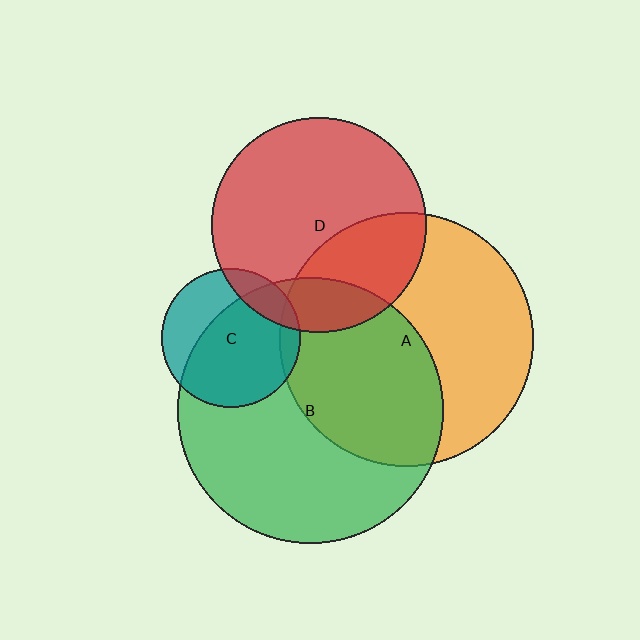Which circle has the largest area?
Circle B (green).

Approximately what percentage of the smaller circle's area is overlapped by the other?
Approximately 45%.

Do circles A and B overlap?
Yes.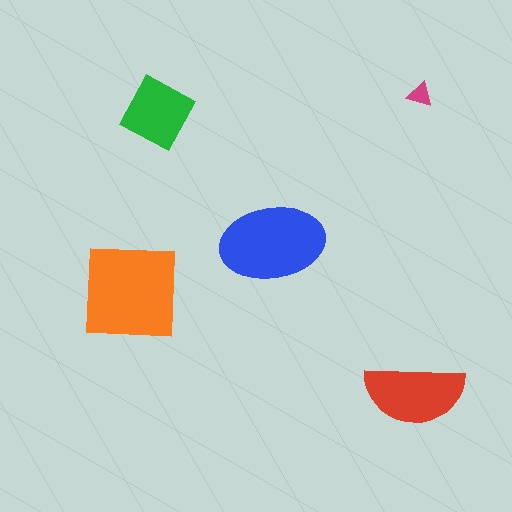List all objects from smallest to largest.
The magenta triangle, the green square, the red semicircle, the blue ellipse, the orange square.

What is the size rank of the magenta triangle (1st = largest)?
5th.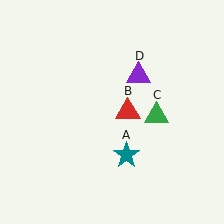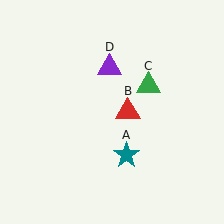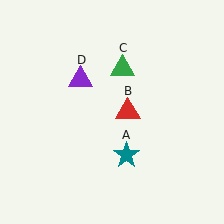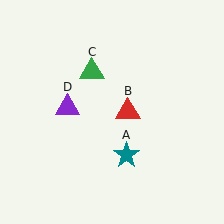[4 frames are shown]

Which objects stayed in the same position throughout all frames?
Teal star (object A) and red triangle (object B) remained stationary.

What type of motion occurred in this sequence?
The green triangle (object C), purple triangle (object D) rotated counterclockwise around the center of the scene.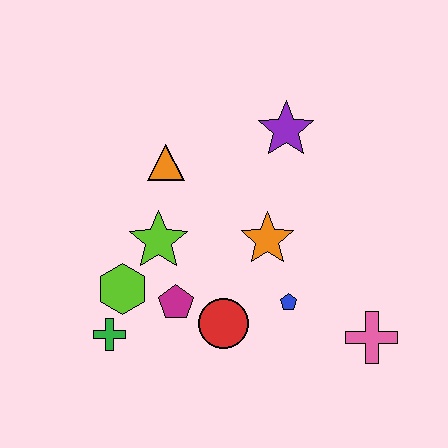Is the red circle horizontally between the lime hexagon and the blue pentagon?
Yes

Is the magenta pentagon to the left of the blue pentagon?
Yes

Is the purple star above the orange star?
Yes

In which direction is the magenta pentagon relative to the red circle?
The magenta pentagon is to the left of the red circle.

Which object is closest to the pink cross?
The blue pentagon is closest to the pink cross.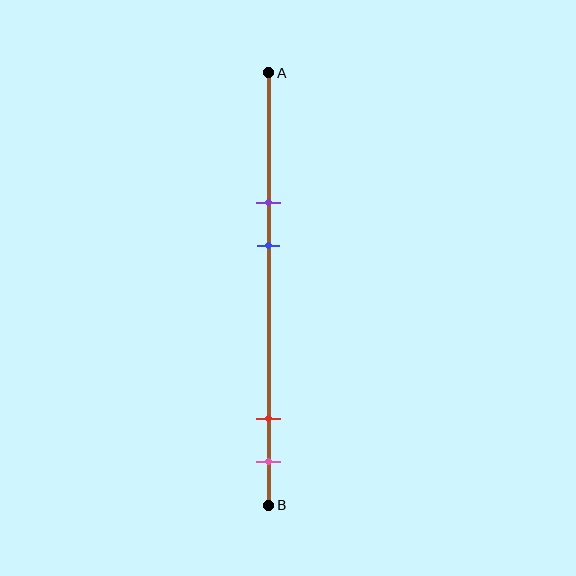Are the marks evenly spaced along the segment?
No, the marks are not evenly spaced.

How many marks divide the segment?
There are 4 marks dividing the segment.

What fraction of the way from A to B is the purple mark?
The purple mark is approximately 30% (0.3) of the way from A to B.